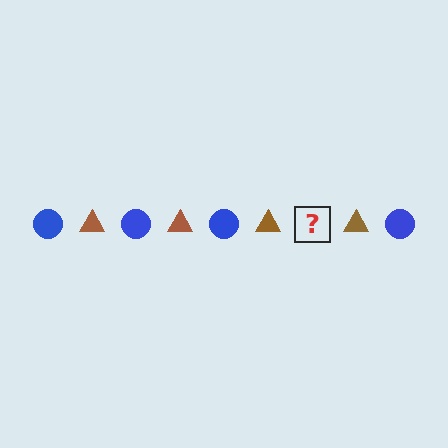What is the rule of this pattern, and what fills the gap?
The rule is that the pattern alternates between blue circle and brown triangle. The gap should be filled with a blue circle.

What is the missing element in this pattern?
The missing element is a blue circle.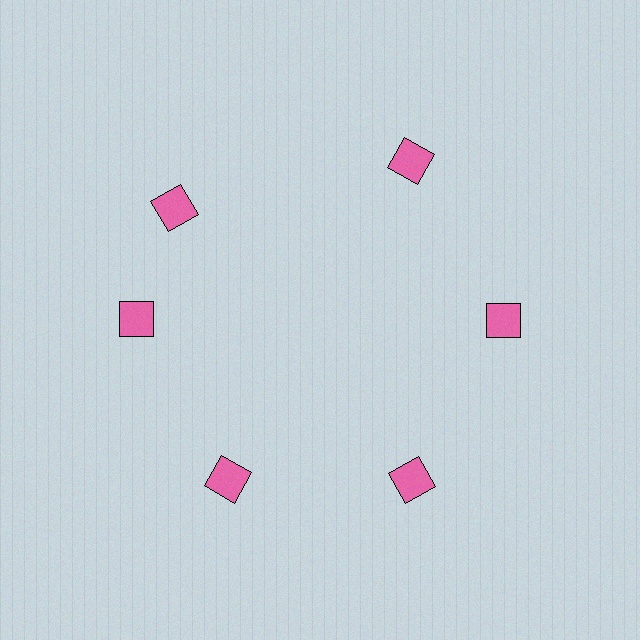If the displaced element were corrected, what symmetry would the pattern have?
It would have 6-fold rotational symmetry — the pattern would map onto itself every 60 degrees.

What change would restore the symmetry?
The symmetry would be restored by rotating it back into even spacing with its neighbors so that all 6 diamonds sit at equal angles and equal distance from the center.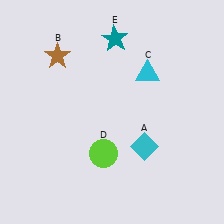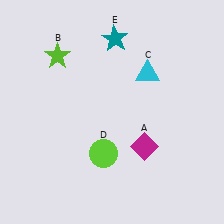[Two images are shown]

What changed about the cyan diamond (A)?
In Image 1, A is cyan. In Image 2, it changed to magenta.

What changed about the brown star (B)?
In Image 1, B is brown. In Image 2, it changed to lime.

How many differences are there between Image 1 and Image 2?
There are 2 differences between the two images.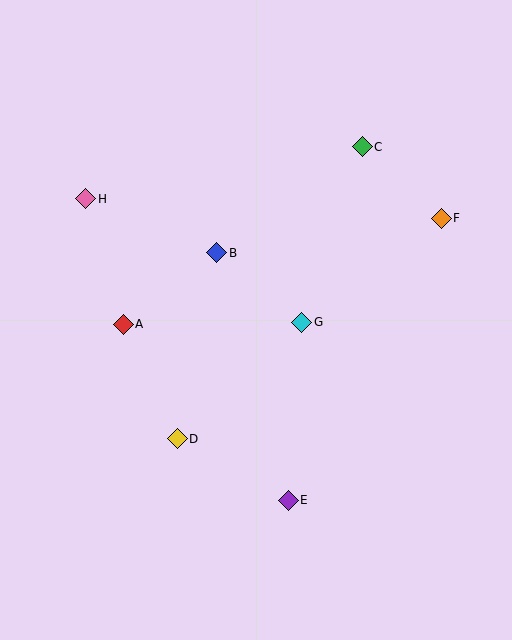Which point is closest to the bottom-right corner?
Point E is closest to the bottom-right corner.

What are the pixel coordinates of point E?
Point E is at (288, 500).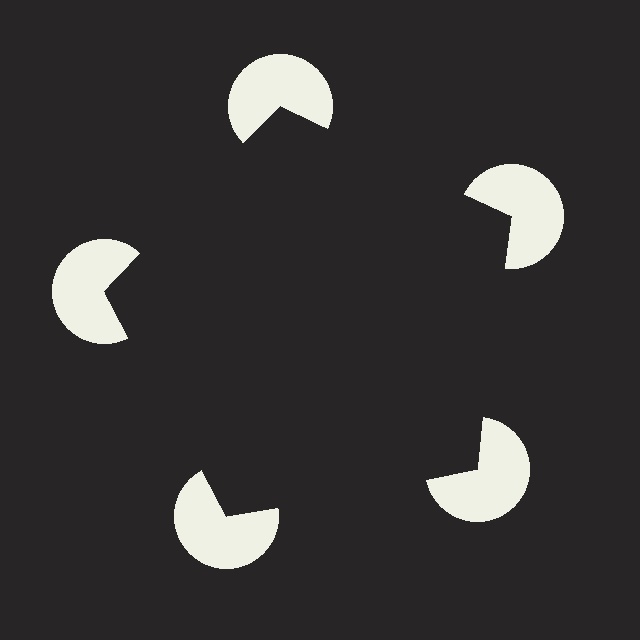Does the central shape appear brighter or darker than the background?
It typically appears slightly darker than the background, even though no actual brightness change is drawn.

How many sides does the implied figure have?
5 sides.